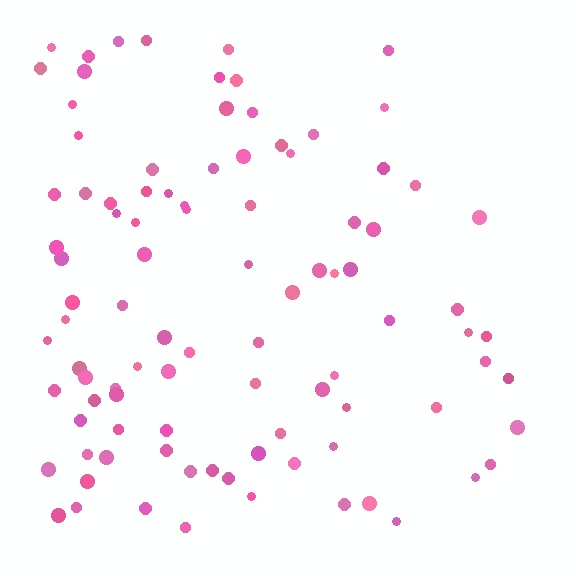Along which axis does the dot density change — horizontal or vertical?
Horizontal.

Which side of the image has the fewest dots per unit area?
The right.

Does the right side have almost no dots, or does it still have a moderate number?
Still a moderate number, just noticeably fewer than the left.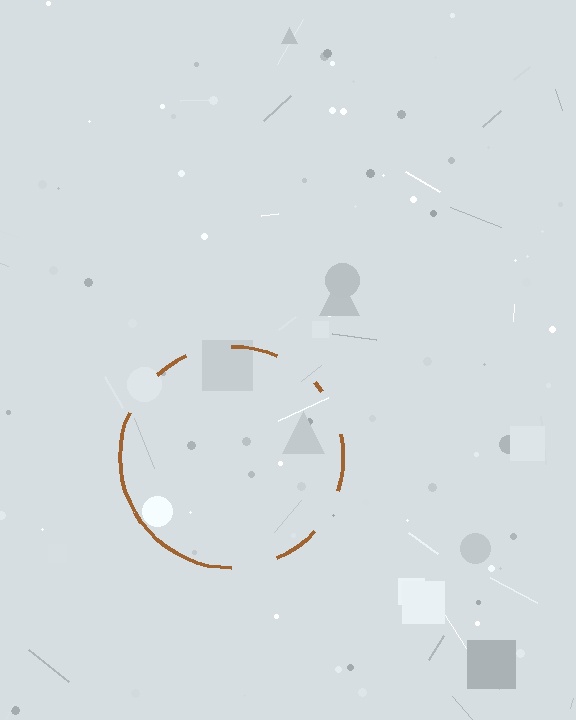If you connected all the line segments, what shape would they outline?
They would outline a circle.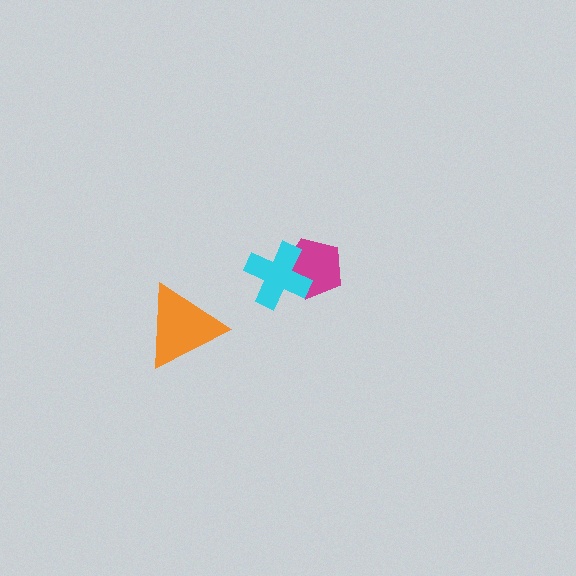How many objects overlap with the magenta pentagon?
1 object overlaps with the magenta pentagon.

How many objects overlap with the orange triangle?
0 objects overlap with the orange triangle.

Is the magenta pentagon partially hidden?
Yes, it is partially covered by another shape.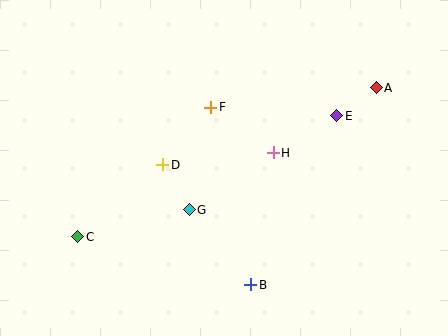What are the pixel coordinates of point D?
Point D is at (163, 165).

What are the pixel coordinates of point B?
Point B is at (251, 285).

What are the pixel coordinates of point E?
Point E is at (337, 116).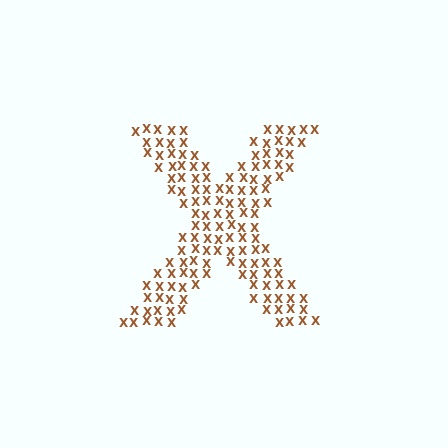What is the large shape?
The large shape is the letter X.